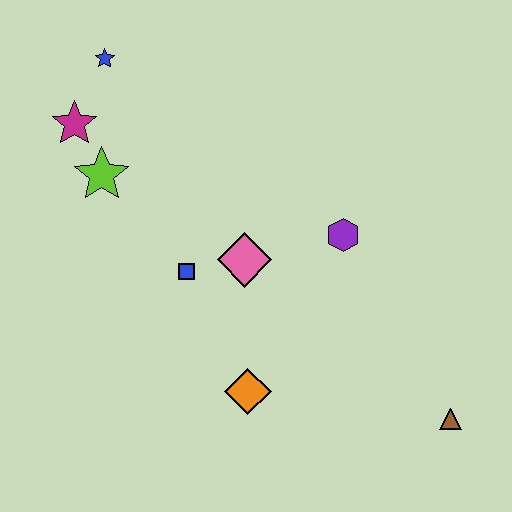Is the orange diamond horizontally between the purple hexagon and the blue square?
Yes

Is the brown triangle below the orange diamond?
Yes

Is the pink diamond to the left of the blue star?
No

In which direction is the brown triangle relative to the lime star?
The brown triangle is to the right of the lime star.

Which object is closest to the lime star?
The magenta star is closest to the lime star.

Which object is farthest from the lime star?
The brown triangle is farthest from the lime star.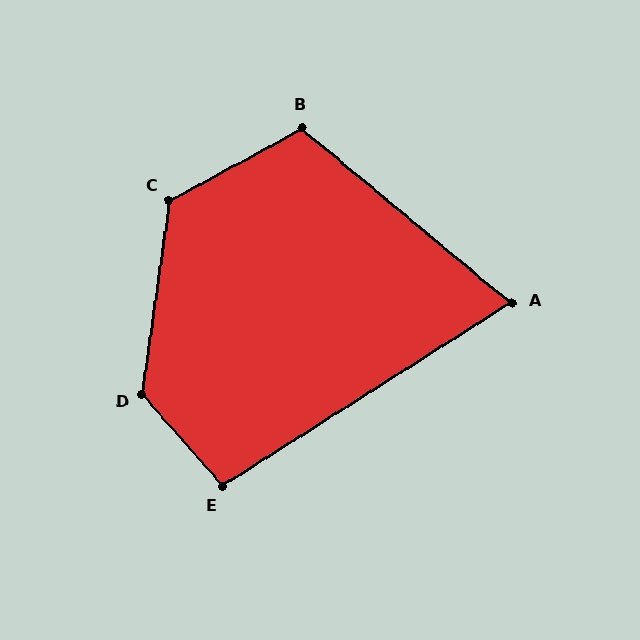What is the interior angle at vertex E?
Approximately 99 degrees (obtuse).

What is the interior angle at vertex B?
Approximately 112 degrees (obtuse).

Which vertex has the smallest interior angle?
A, at approximately 72 degrees.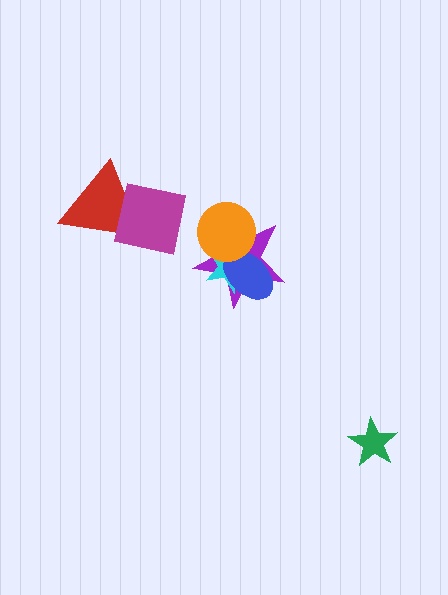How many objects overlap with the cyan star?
3 objects overlap with the cyan star.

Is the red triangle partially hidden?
Yes, it is partially covered by another shape.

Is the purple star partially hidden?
Yes, it is partially covered by another shape.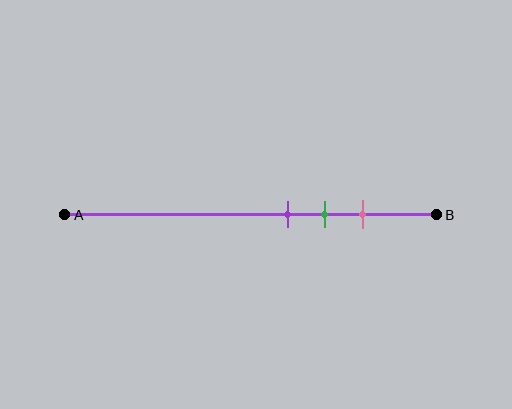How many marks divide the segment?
There are 3 marks dividing the segment.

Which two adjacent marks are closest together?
The purple and green marks are the closest adjacent pair.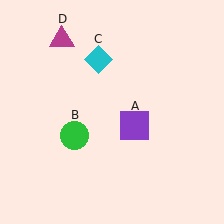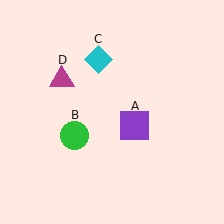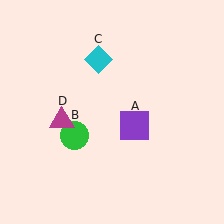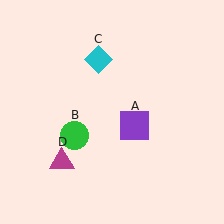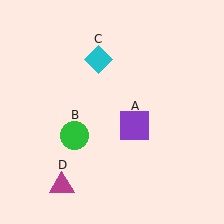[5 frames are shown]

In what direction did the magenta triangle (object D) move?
The magenta triangle (object D) moved down.